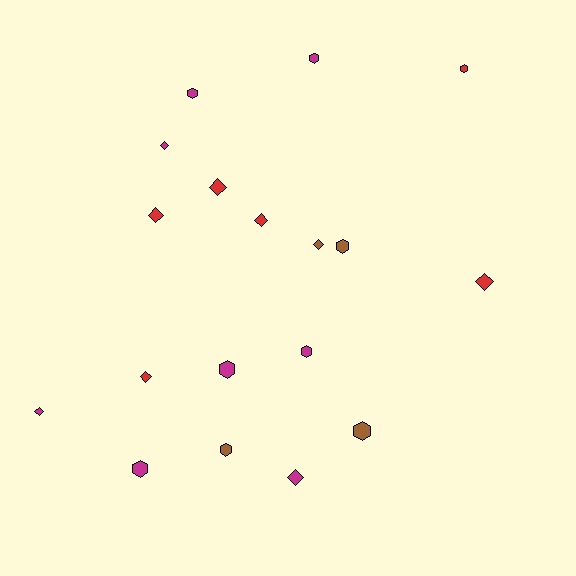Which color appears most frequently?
Magenta, with 8 objects.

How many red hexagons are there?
There is 1 red hexagon.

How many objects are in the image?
There are 18 objects.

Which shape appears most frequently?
Diamond, with 9 objects.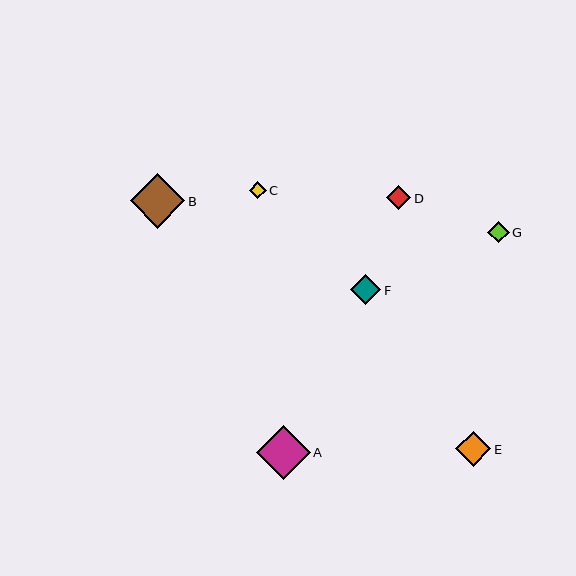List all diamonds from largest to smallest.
From largest to smallest: B, A, E, F, D, G, C.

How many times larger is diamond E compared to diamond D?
Diamond E is approximately 1.5 times the size of diamond D.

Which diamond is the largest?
Diamond B is the largest with a size of approximately 55 pixels.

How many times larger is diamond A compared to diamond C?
Diamond A is approximately 3.2 times the size of diamond C.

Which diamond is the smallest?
Diamond C is the smallest with a size of approximately 17 pixels.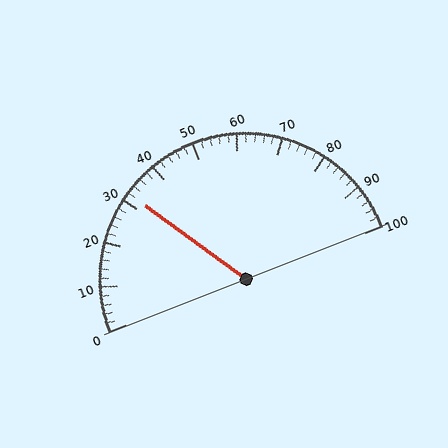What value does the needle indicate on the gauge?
The needle indicates approximately 32.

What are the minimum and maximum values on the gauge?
The gauge ranges from 0 to 100.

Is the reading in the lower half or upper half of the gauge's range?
The reading is in the lower half of the range (0 to 100).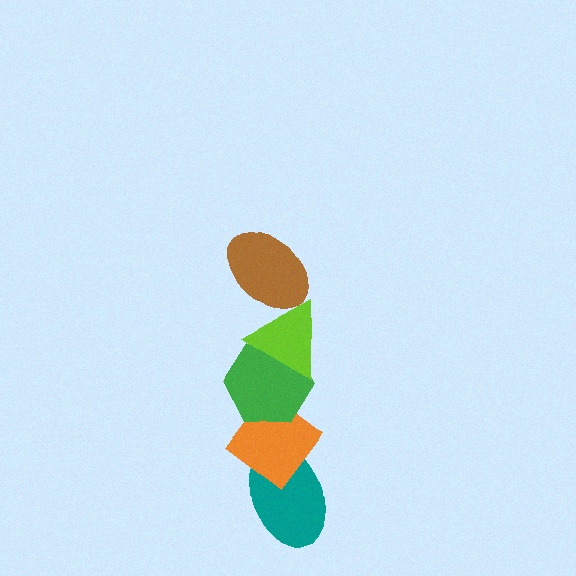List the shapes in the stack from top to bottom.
From top to bottom: the brown ellipse, the lime triangle, the green hexagon, the orange diamond, the teal ellipse.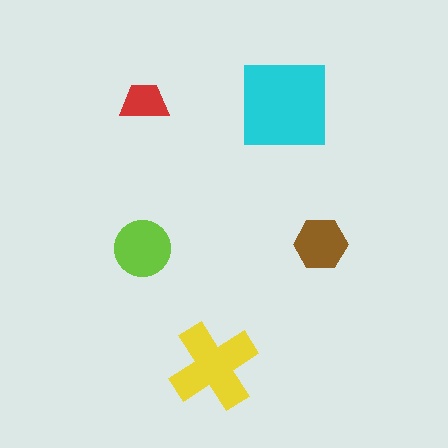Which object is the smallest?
The red trapezoid.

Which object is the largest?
The cyan square.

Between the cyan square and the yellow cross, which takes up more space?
The cyan square.